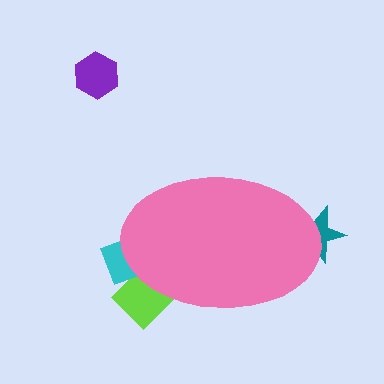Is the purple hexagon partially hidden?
No, the purple hexagon is fully visible.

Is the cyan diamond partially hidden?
Yes, the cyan diamond is partially hidden behind the pink ellipse.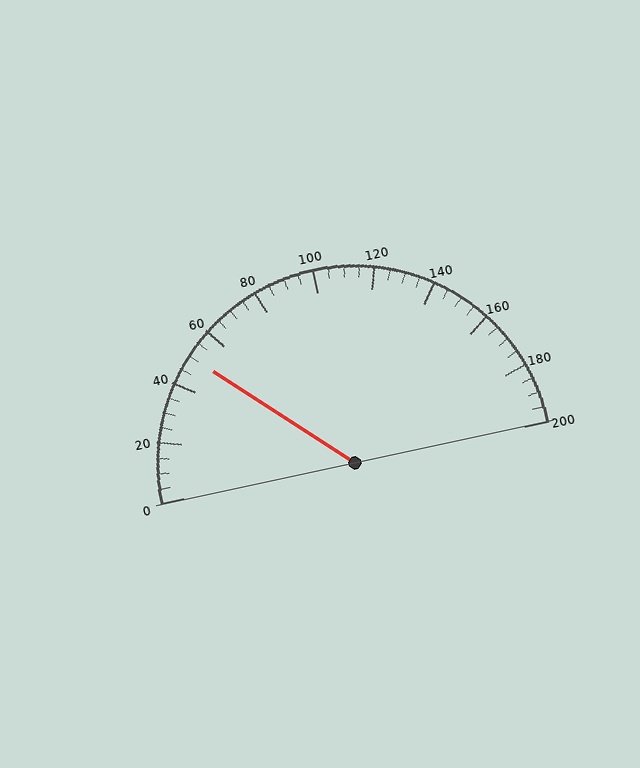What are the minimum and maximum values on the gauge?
The gauge ranges from 0 to 200.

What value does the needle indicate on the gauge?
The needle indicates approximately 50.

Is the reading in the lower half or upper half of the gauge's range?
The reading is in the lower half of the range (0 to 200).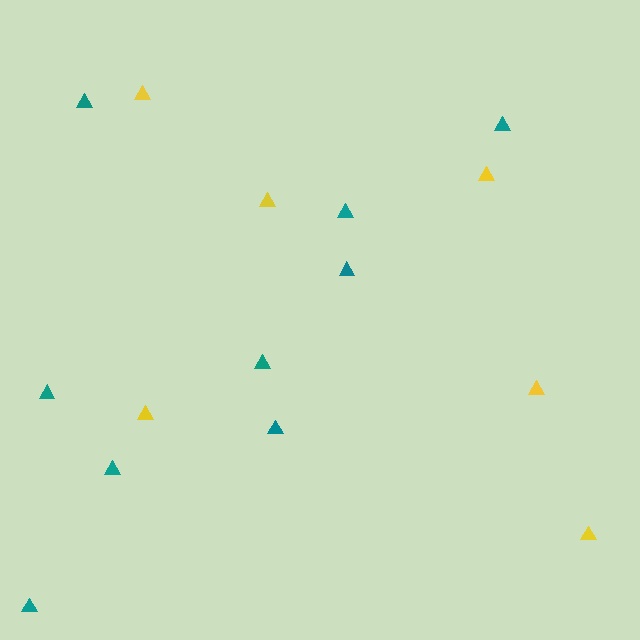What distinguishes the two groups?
There are 2 groups: one group of yellow triangles (6) and one group of teal triangles (9).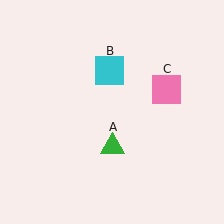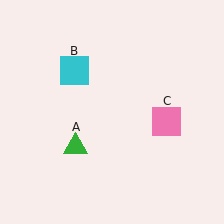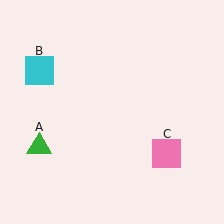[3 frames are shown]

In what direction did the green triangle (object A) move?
The green triangle (object A) moved left.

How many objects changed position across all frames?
3 objects changed position: green triangle (object A), cyan square (object B), pink square (object C).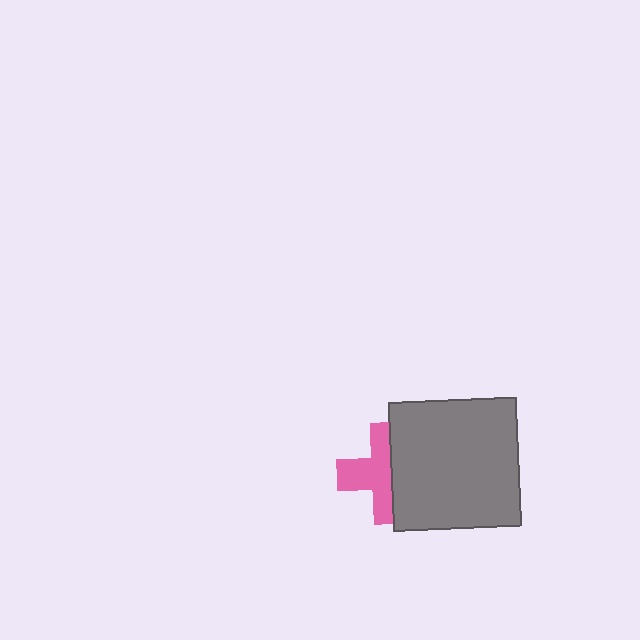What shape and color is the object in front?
The object in front is a gray square.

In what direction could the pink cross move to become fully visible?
The pink cross could move left. That would shift it out from behind the gray square entirely.